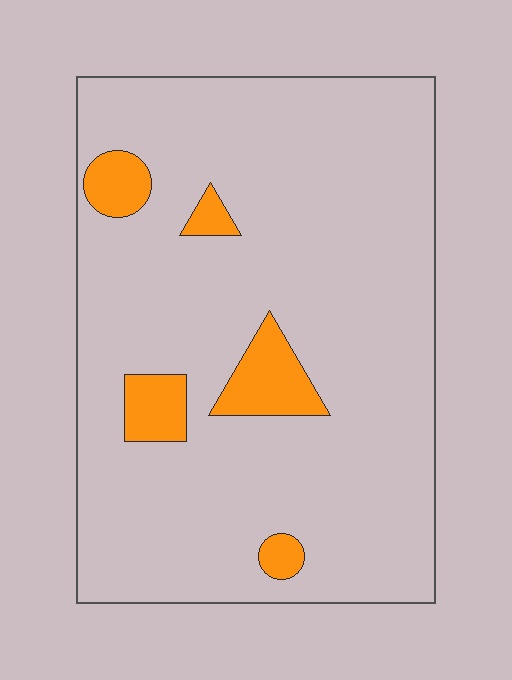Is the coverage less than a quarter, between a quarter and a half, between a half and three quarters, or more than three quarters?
Less than a quarter.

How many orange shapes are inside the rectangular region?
5.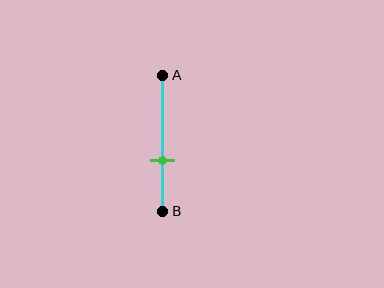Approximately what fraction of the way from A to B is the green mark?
The green mark is approximately 60% of the way from A to B.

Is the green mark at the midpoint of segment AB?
No, the mark is at about 60% from A, not at the 50% midpoint.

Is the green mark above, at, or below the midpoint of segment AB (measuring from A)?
The green mark is below the midpoint of segment AB.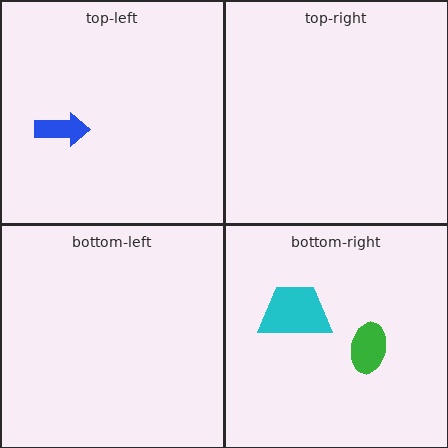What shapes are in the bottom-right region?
The cyan trapezoid, the green ellipse.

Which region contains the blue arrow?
The top-left region.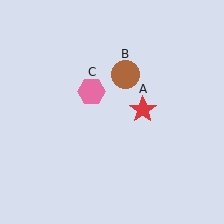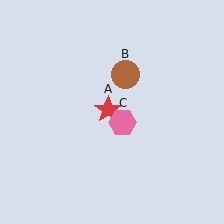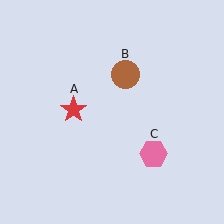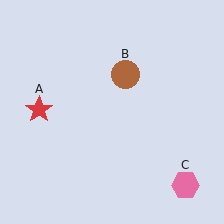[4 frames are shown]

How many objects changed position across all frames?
2 objects changed position: red star (object A), pink hexagon (object C).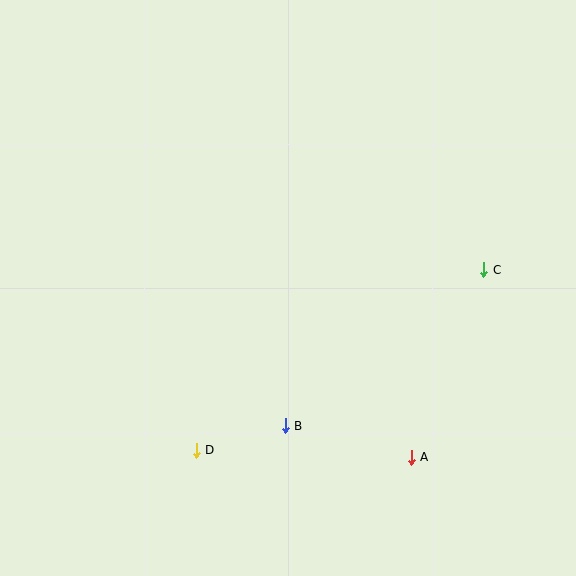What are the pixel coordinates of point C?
Point C is at (484, 270).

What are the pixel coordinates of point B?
Point B is at (285, 426).